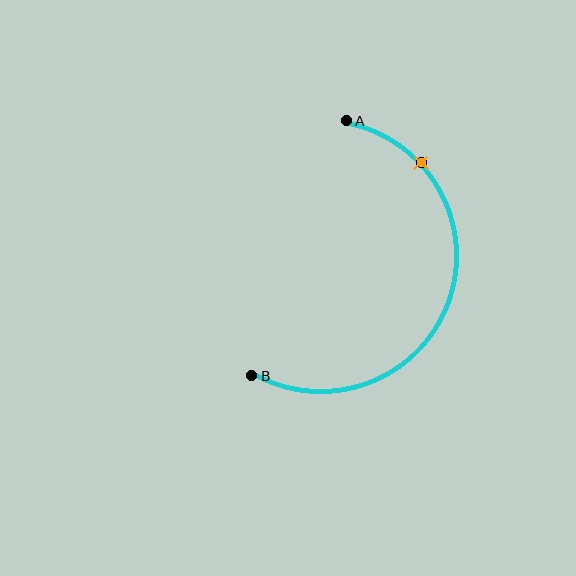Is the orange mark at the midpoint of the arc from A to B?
No. The orange mark lies on the arc but is closer to endpoint A. The arc midpoint would be at the point on the curve equidistant along the arc from both A and B.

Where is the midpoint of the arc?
The arc midpoint is the point on the curve farthest from the straight line joining A and B. It sits to the right of that line.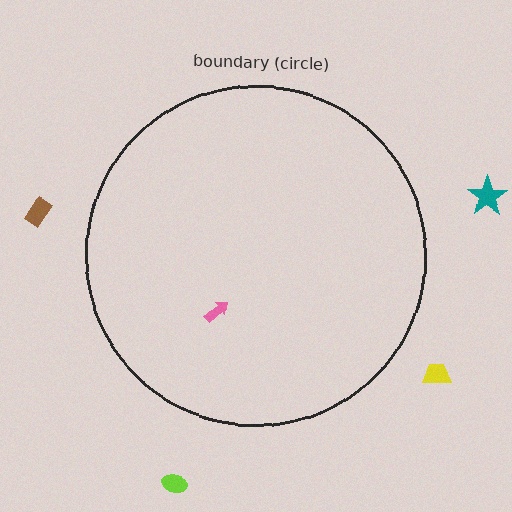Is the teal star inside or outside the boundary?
Outside.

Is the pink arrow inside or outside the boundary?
Inside.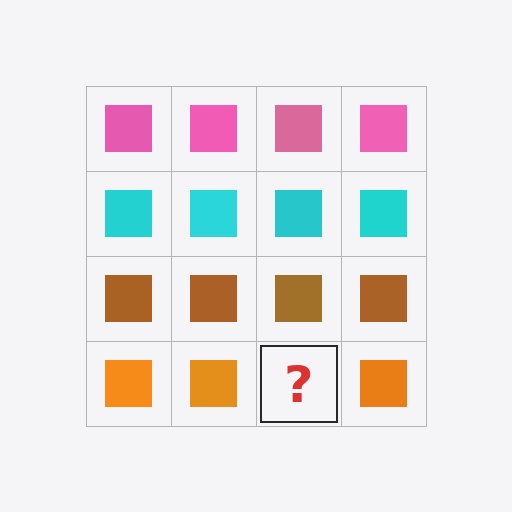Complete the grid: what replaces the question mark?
The question mark should be replaced with an orange square.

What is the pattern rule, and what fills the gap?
The rule is that each row has a consistent color. The gap should be filled with an orange square.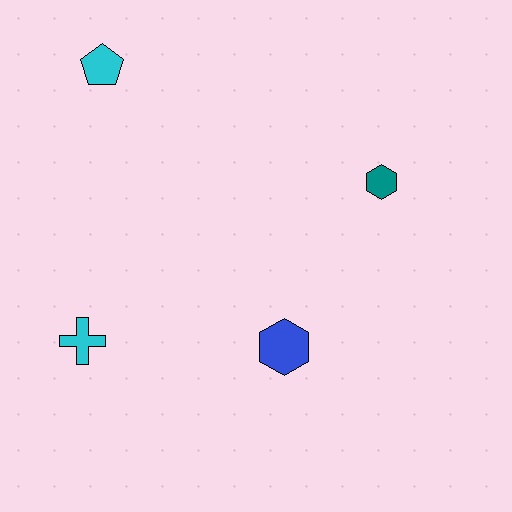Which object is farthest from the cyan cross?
The teal hexagon is farthest from the cyan cross.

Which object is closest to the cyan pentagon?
The cyan cross is closest to the cyan pentagon.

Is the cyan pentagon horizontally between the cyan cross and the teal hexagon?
Yes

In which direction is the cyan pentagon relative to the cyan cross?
The cyan pentagon is above the cyan cross.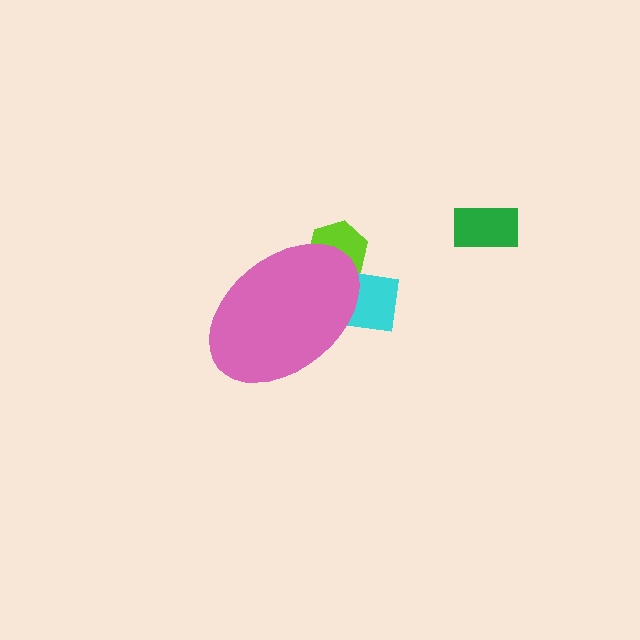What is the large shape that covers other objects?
A pink ellipse.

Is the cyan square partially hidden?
Yes, the cyan square is partially hidden behind the pink ellipse.